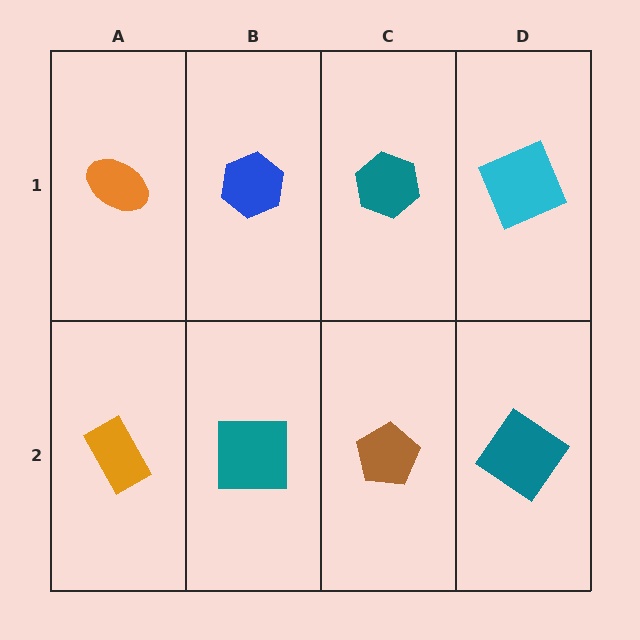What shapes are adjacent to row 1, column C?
A brown pentagon (row 2, column C), a blue hexagon (row 1, column B), a cyan square (row 1, column D).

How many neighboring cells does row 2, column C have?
3.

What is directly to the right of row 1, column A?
A blue hexagon.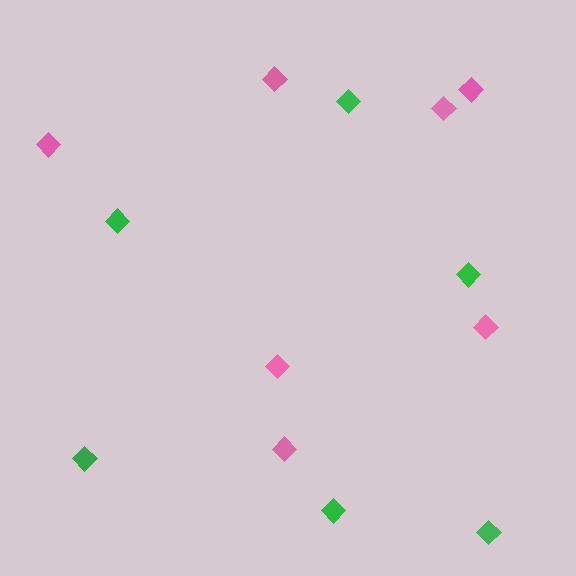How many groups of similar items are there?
There are 2 groups: one group of pink diamonds (7) and one group of green diamonds (6).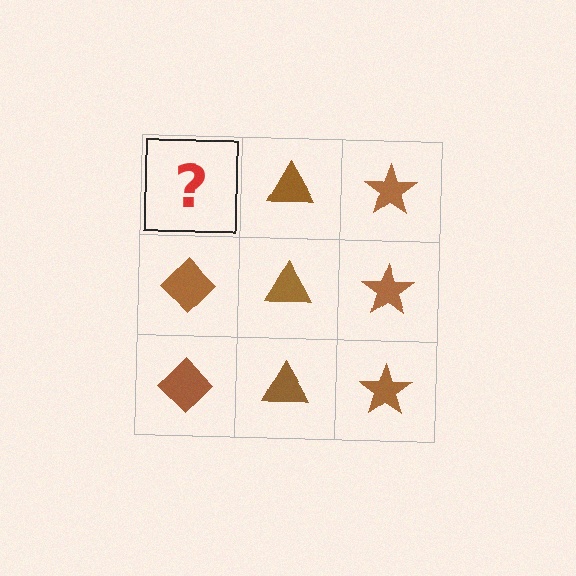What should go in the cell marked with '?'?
The missing cell should contain a brown diamond.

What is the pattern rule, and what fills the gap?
The rule is that each column has a consistent shape. The gap should be filled with a brown diamond.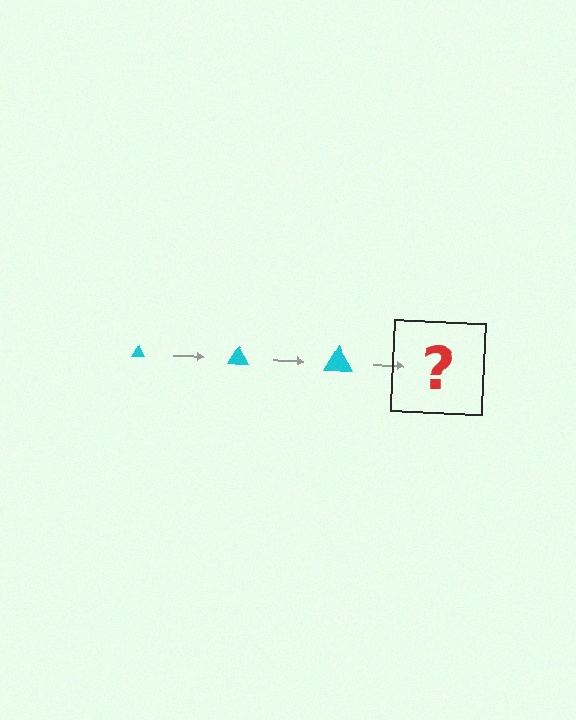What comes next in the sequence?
The next element should be a cyan triangle, larger than the previous one.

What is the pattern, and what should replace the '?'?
The pattern is that the triangle gets progressively larger each step. The '?' should be a cyan triangle, larger than the previous one.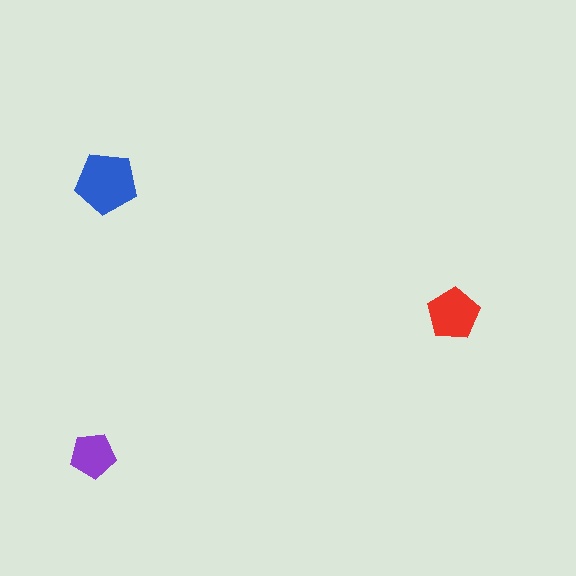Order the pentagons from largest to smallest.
the blue one, the red one, the purple one.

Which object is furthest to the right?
The red pentagon is rightmost.